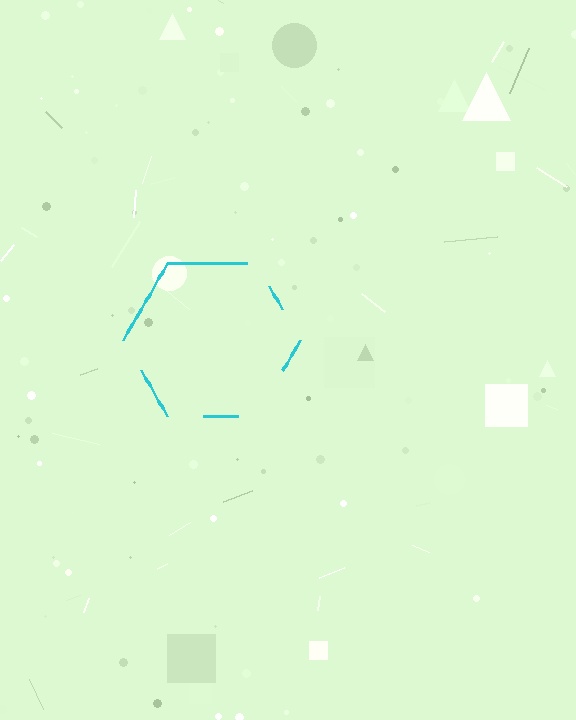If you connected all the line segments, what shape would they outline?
They would outline a hexagon.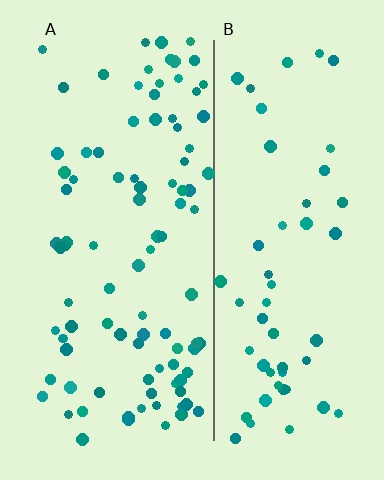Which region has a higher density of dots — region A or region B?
A (the left).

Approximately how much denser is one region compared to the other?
Approximately 1.7× — region A over region B.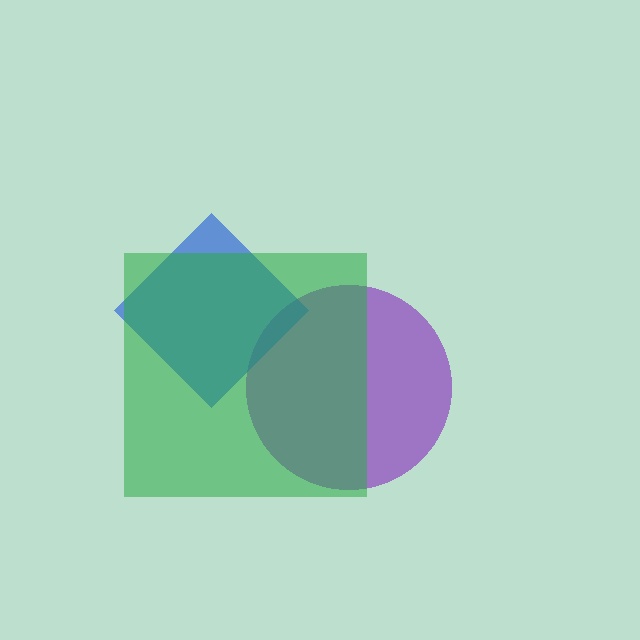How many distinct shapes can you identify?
There are 3 distinct shapes: a purple circle, a blue diamond, a green square.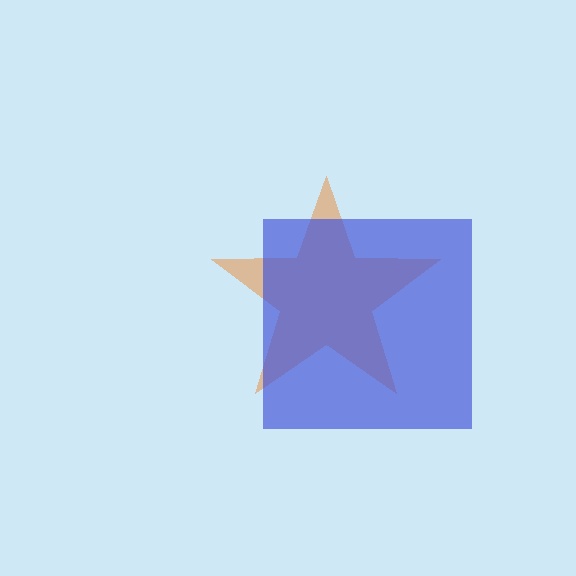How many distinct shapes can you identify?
There are 2 distinct shapes: an orange star, a blue square.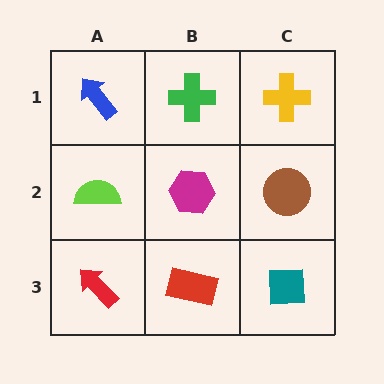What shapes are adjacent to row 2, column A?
A blue arrow (row 1, column A), a red arrow (row 3, column A), a magenta hexagon (row 2, column B).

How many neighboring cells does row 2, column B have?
4.